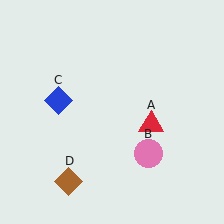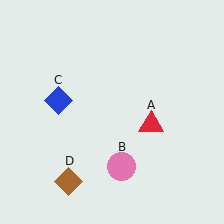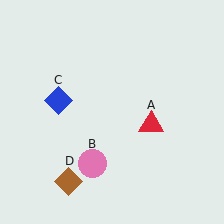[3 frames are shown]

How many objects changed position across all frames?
1 object changed position: pink circle (object B).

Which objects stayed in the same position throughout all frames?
Red triangle (object A) and blue diamond (object C) and brown diamond (object D) remained stationary.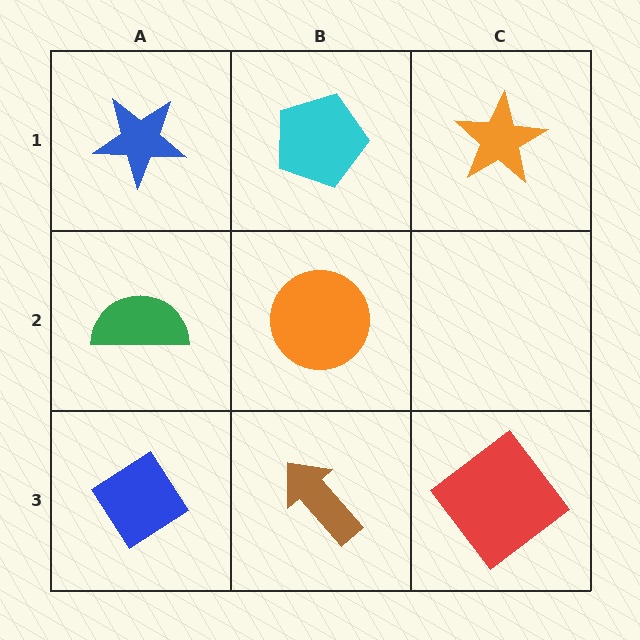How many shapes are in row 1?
3 shapes.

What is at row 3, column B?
A brown arrow.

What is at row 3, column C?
A red diamond.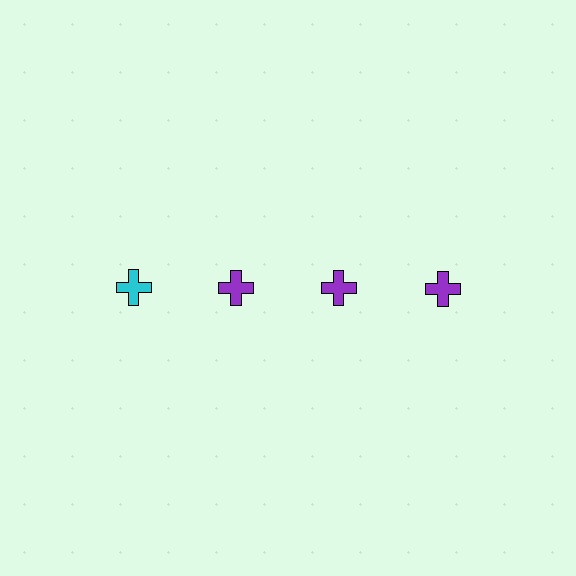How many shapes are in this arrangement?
There are 4 shapes arranged in a grid pattern.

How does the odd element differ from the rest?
It has a different color: cyan instead of purple.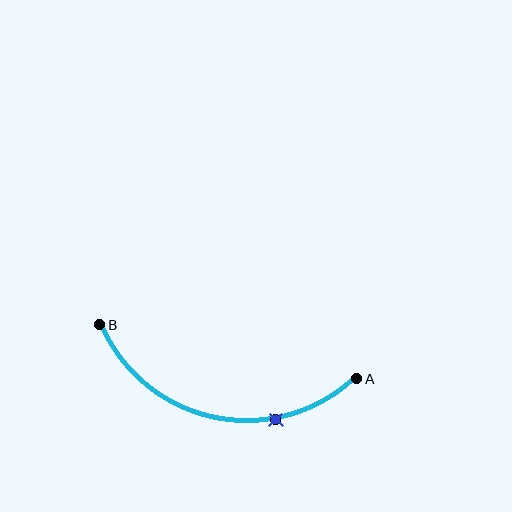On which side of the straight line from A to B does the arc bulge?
The arc bulges below the straight line connecting A and B.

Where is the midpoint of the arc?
The arc midpoint is the point on the curve farthest from the straight line joining A and B. It sits below that line.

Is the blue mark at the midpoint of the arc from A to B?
No. The blue mark lies on the arc but is closer to endpoint A. The arc midpoint would be at the point on the curve equidistant along the arc from both A and B.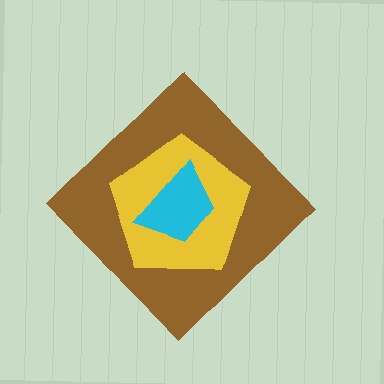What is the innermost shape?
The cyan trapezoid.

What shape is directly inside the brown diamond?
The yellow pentagon.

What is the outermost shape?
The brown diamond.